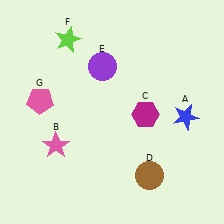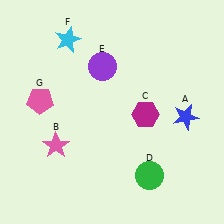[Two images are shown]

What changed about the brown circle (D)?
In Image 1, D is brown. In Image 2, it changed to green.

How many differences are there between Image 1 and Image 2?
There are 2 differences between the two images.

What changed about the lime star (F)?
In Image 1, F is lime. In Image 2, it changed to cyan.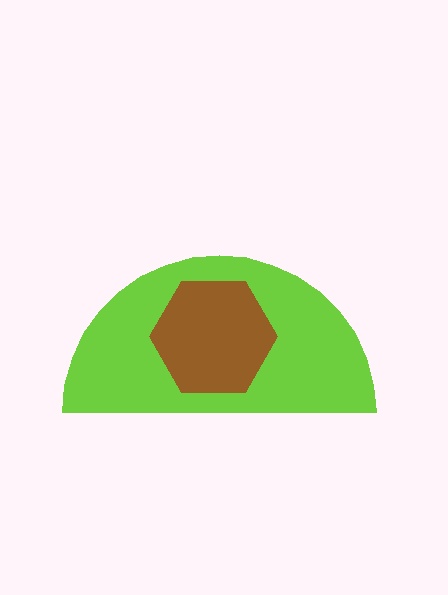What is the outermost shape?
The lime semicircle.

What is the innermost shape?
The brown hexagon.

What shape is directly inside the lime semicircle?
The brown hexagon.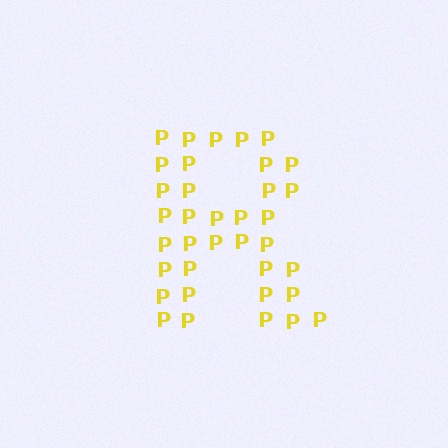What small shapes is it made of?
It is made of small letter P's.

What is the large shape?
The large shape is the letter R.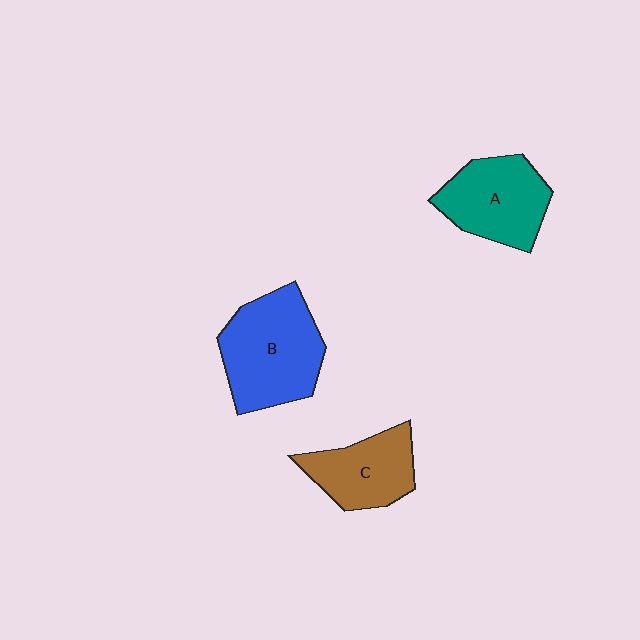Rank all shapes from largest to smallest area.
From largest to smallest: B (blue), A (teal), C (brown).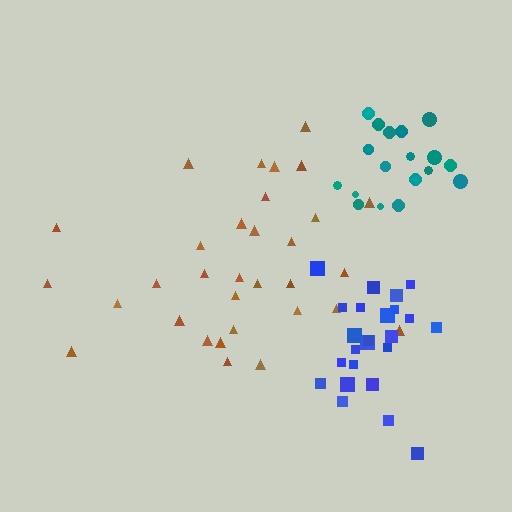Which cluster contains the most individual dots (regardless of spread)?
Brown (32).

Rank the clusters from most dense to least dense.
blue, teal, brown.